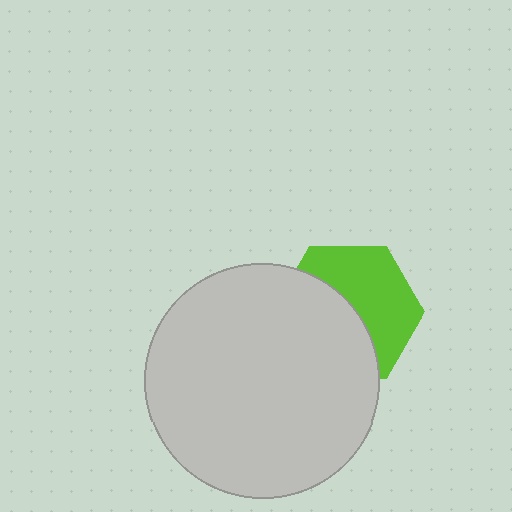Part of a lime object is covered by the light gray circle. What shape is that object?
It is a hexagon.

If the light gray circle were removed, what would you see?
You would see the complete lime hexagon.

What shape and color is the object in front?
The object in front is a light gray circle.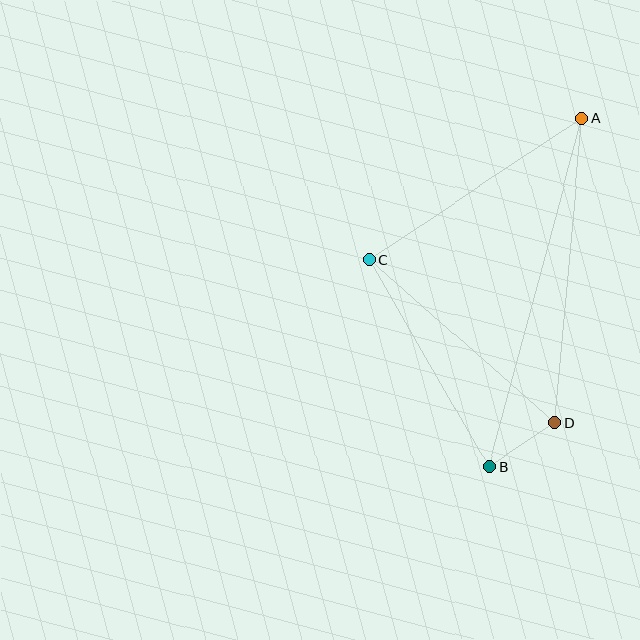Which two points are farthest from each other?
Points A and B are farthest from each other.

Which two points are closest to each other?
Points B and D are closest to each other.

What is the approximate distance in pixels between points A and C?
The distance between A and C is approximately 255 pixels.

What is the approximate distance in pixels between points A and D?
The distance between A and D is approximately 306 pixels.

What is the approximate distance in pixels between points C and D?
The distance between C and D is approximately 248 pixels.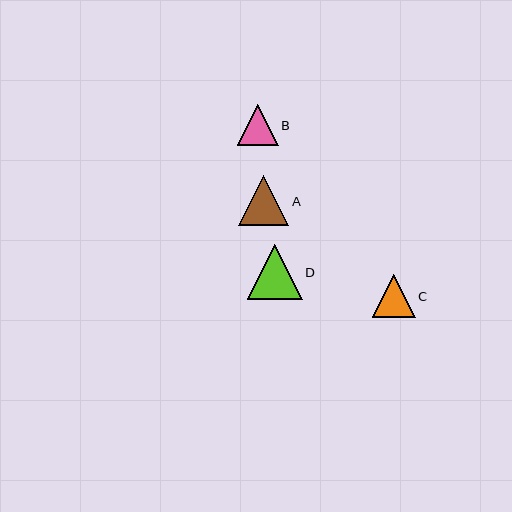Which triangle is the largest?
Triangle D is the largest with a size of approximately 55 pixels.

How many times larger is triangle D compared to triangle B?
Triangle D is approximately 1.3 times the size of triangle B.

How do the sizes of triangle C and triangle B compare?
Triangle C and triangle B are approximately the same size.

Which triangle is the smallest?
Triangle B is the smallest with a size of approximately 41 pixels.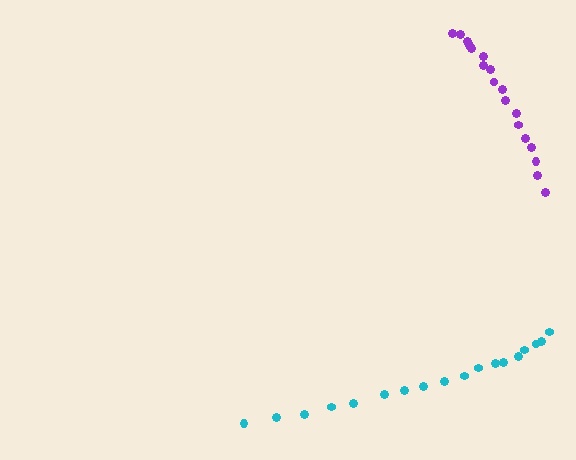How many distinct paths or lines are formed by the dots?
There are 2 distinct paths.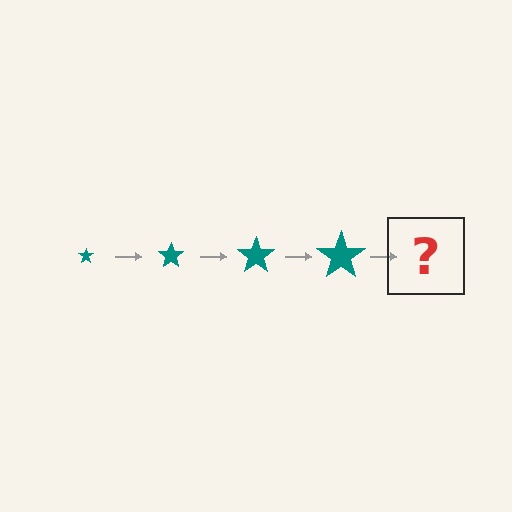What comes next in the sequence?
The next element should be a teal star, larger than the previous one.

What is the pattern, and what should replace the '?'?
The pattern is that the star gets progressively larger each step. The '?' should be a teal star, larger than the previous one.